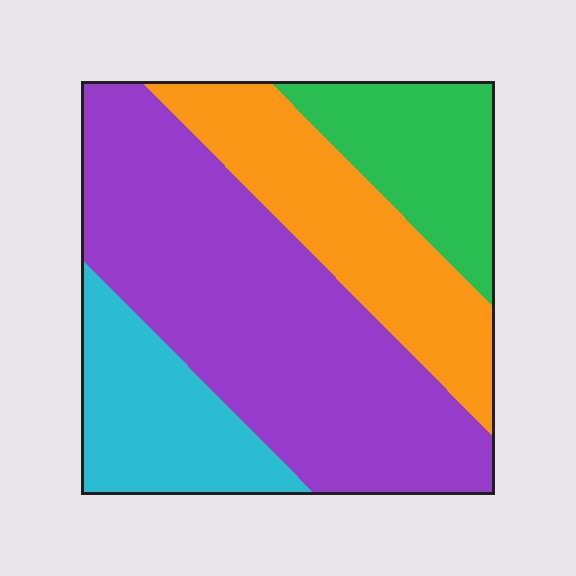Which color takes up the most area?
Purple, at roughly 45%.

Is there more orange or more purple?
Purple.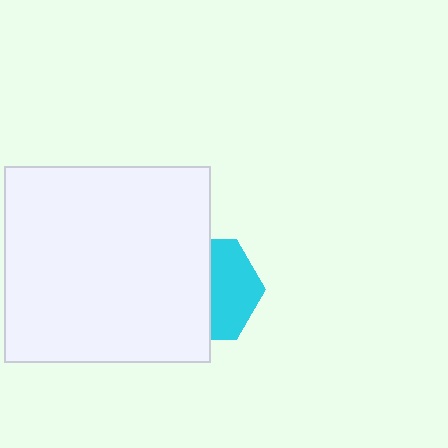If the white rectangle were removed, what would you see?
You would see the complete cyan hexagon.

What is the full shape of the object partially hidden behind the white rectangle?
The partially hidden object is a cyan hexagon.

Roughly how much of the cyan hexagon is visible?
About half of it is visible (roughly 45%).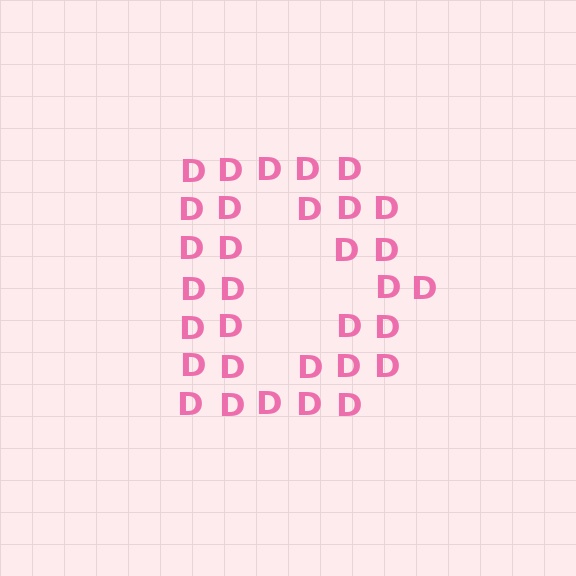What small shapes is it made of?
It is made of small letter D's.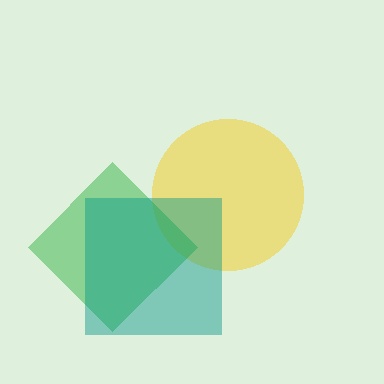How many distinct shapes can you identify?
There are 3 distinct shapes: a yellow circle, a green diamond, a teal square.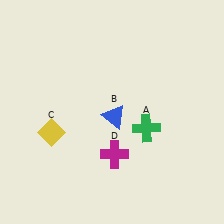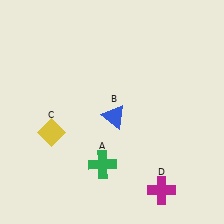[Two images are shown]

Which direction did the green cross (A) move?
The green cross (A) moved left.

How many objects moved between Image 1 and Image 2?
2 objects moved between the two images.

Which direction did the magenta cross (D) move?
The magenta cross (D) moved right.